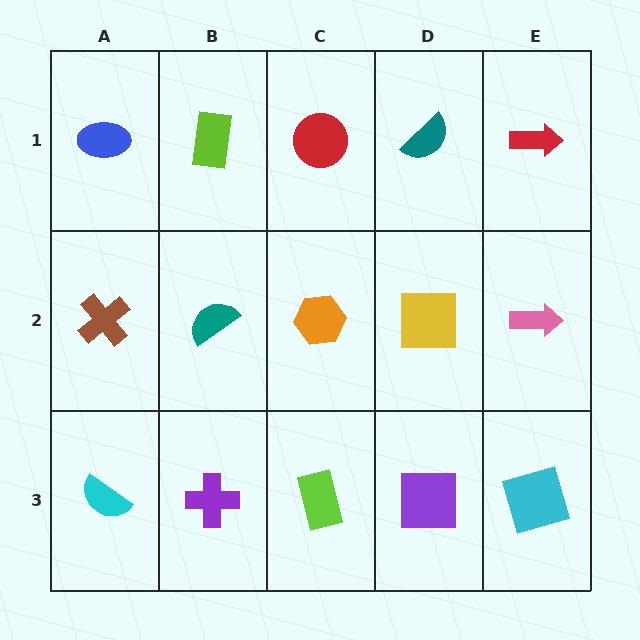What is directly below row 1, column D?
A yellow square.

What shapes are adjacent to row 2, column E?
A red arrow (row 1, column E), a cyan square (row 3, column E), a yellow square (row 2, column D).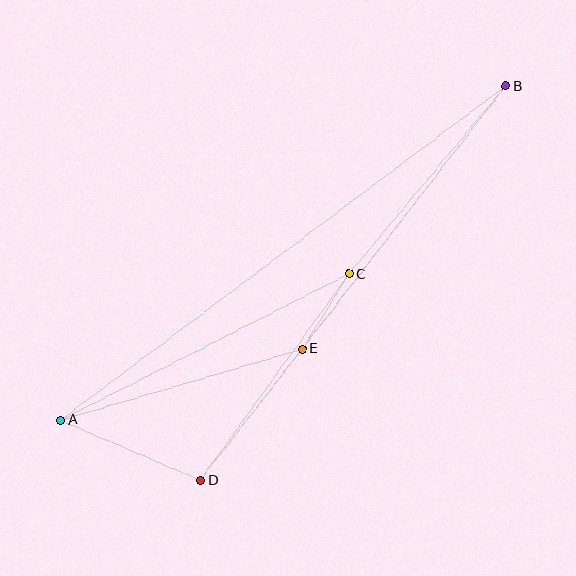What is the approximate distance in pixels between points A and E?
The distance between A and E is approximately 252 pixels.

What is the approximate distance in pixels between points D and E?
The distance between D and E is approximately 166 pixels.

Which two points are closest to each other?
Points C and E are closest to each other.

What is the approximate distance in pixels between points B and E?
The distance between B and E is approximately 332 pixels.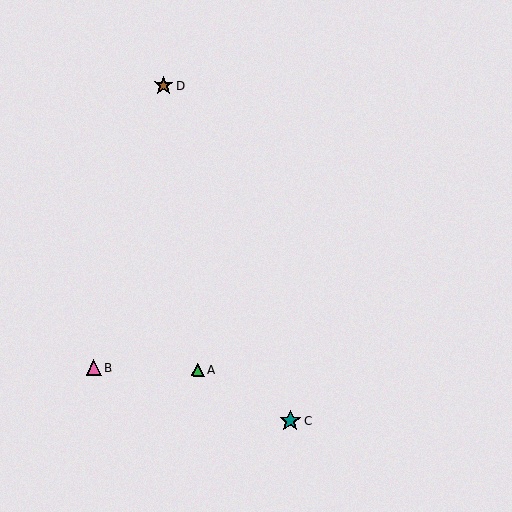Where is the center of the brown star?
The center of the brown star is at (164, 85).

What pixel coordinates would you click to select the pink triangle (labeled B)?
Click at (94, 368) to select the pink triangle B.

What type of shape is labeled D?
Shape D is a brown star.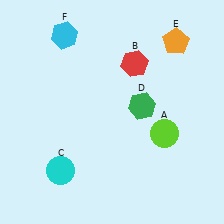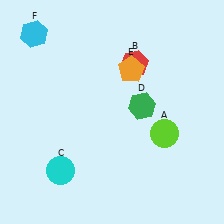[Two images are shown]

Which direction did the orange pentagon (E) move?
The orange pentagon (E) moved left.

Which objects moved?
The objects that moved are: the orange pentagon (E), the cyan hexagon (F).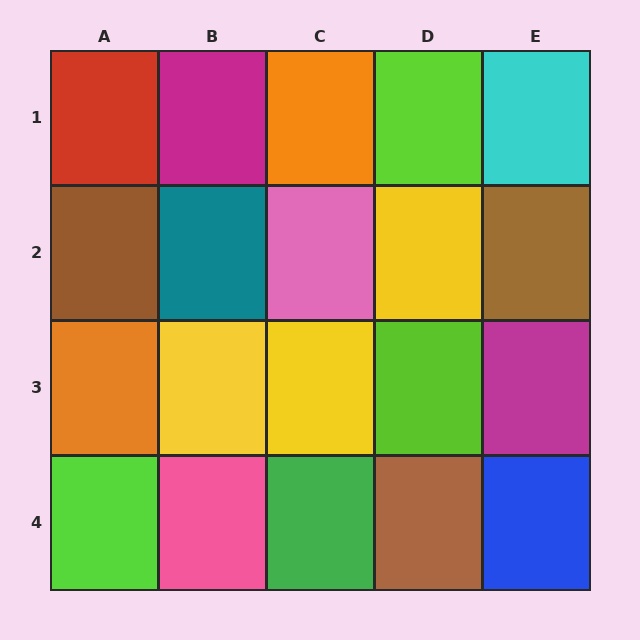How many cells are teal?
1 cell is teal.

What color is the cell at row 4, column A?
Lime.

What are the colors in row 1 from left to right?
Red, magenta, orange, lime, cyan.